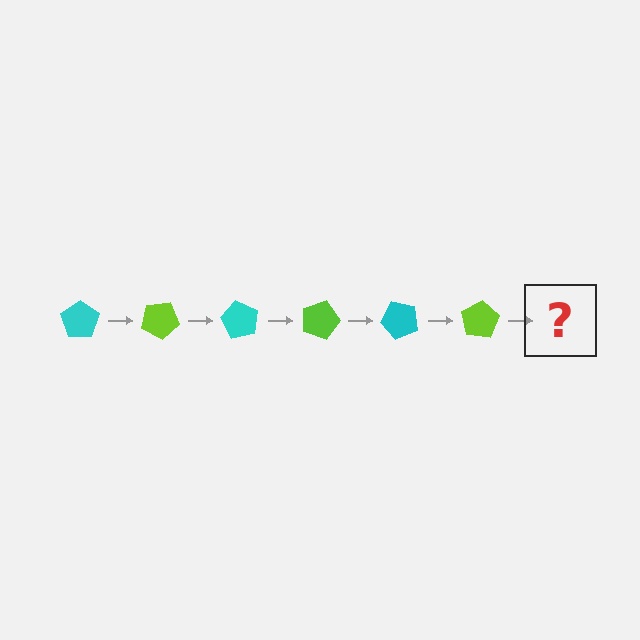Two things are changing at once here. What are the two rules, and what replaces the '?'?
The two rules are that it rotates 30 degrees each step and the color cycles through cyan and lime. The '?' should be a cyan pentagon, rotated 180 degrees from the start.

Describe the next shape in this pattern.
It should be a cyan pentagon, rotated 180 degrees from the start.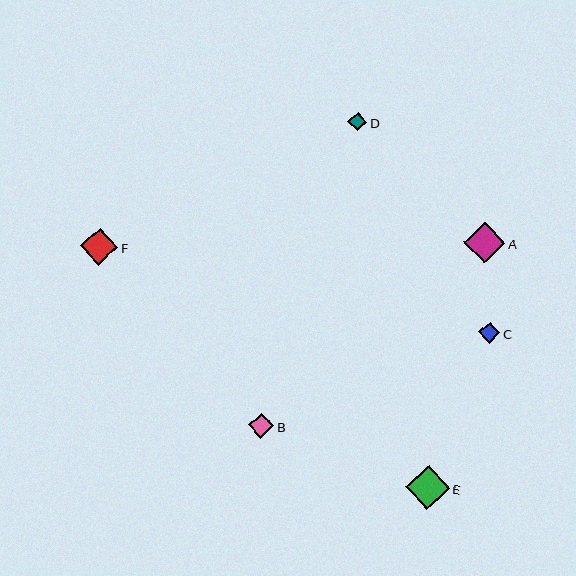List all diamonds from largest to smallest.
From largest to smallest: E, A, F, B, C, D.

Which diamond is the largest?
Diamond E is the largest with a size of approximately 44 pixels.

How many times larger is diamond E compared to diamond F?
Diamond E is approximately 1.2 times the size of diamond F.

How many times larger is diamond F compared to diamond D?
Diamond F is approximately 2.0 times the size of diamond D.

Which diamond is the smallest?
Diamond D is the smallest with a size of approximately 19 pixels.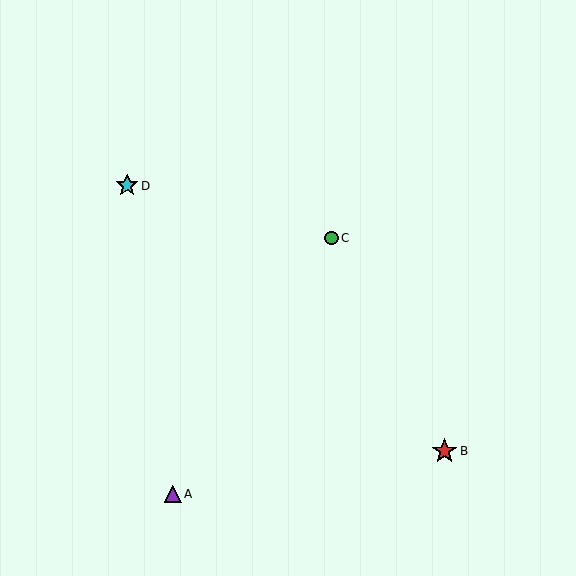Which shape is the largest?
The red star (labeled B) is the largest.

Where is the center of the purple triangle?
The center of the purple triangle is at (173, 494).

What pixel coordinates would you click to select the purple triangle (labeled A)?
Click at (173, 494) to select the purple triangle A.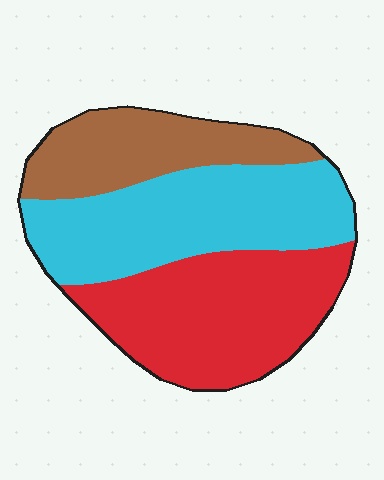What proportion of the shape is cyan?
Cyan takes up about three eighths (3/8) of the shape.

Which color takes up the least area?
Brown, at roughly 25%.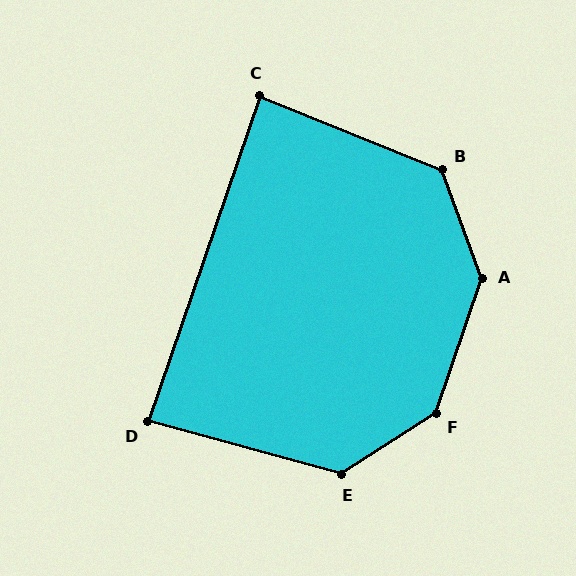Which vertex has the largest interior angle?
F, at approximately 142 degrees.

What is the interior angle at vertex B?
Approximately 132 degrees (obtuse).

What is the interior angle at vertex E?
Approximately 132 degrees (obtuse).